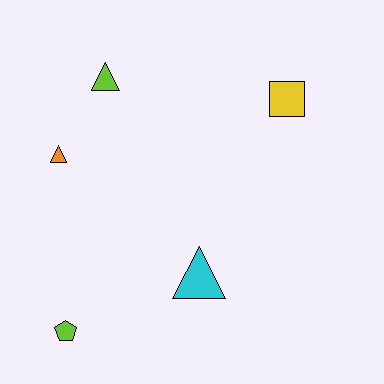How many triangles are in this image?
There are 3 triangles.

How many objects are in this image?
There are 5 objects.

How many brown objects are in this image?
There are no brown objects.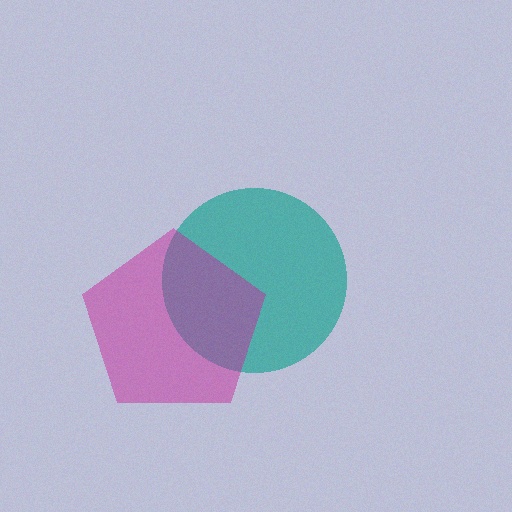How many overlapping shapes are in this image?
There are 2 overlapping shapes in the image.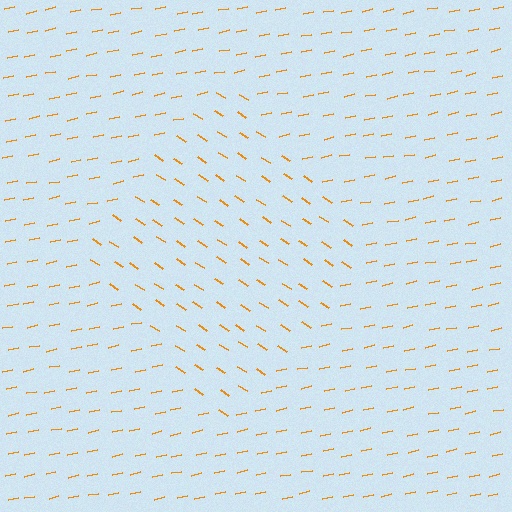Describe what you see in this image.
The image is filled with small orange line segments. A diamond region in the image has lines oriented differently from the surrounding lines, creating a visible texture boundary.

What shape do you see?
I see a diamond.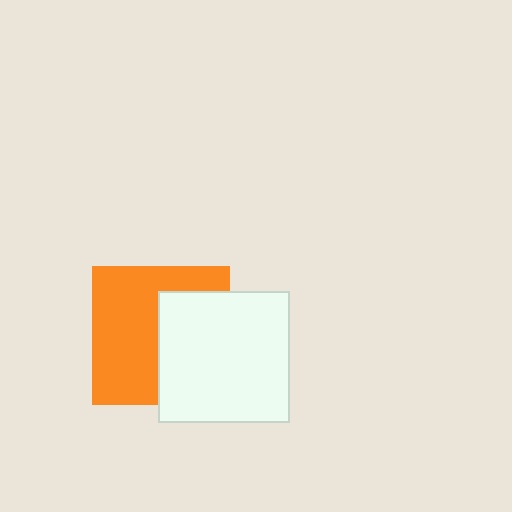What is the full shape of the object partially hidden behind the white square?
The partially hidden object is an orange square.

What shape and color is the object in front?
The object in front is a white square.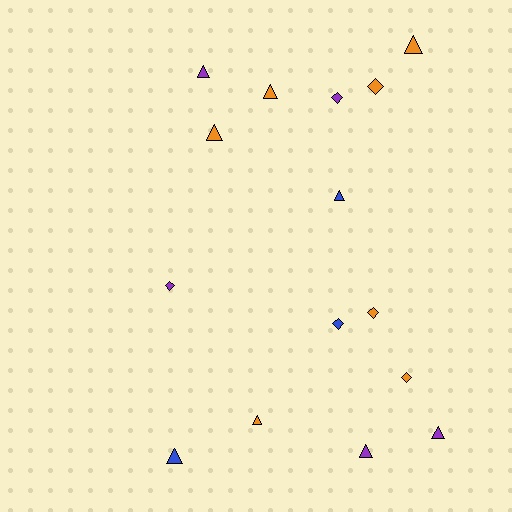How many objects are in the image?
There are 15 objects.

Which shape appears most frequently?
Triangle, with 9 objects.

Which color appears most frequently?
Orange, with 7 objects.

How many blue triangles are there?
There are 2 blue triangles.